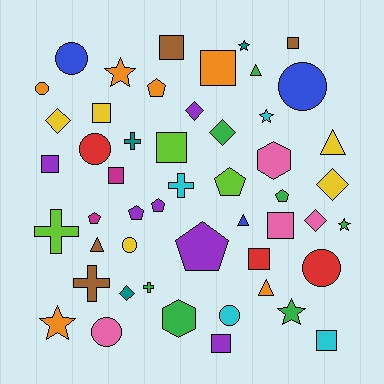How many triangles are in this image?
There are 5 triangles.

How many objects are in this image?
There are 50 objects.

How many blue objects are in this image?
There are 3 blue objects.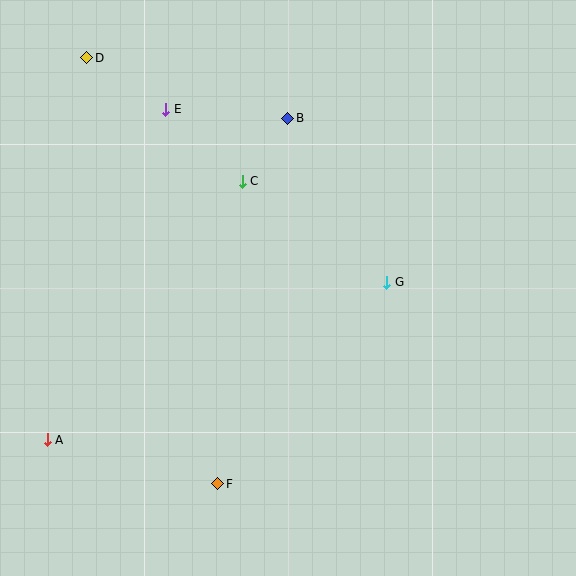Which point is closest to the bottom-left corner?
Point A is closest to the bottom-left corner.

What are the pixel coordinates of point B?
Point B is at (288, 118).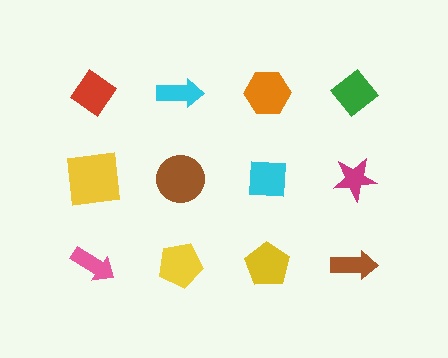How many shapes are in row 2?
4 shapes.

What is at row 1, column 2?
A cyan arrow.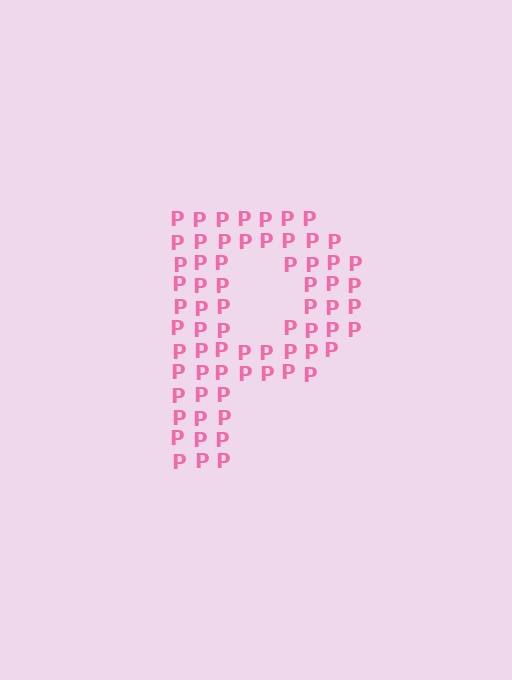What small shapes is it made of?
It is made of small letter P's.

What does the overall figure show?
The overall figure shows the letter P.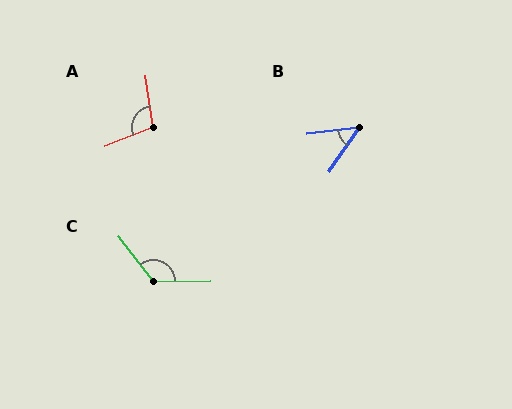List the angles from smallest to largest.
B (49°), A (103°), C (126°).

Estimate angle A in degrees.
Approximately 103 degrees.